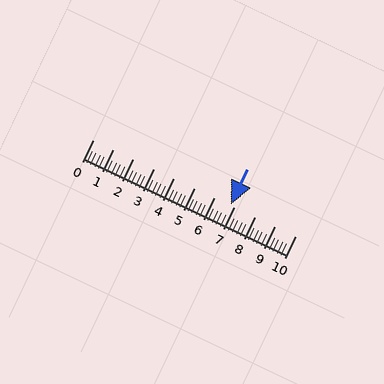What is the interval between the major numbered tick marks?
The major tick marks are spaced 1 units apart.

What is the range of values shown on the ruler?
The ruler shows values from 0 to 10.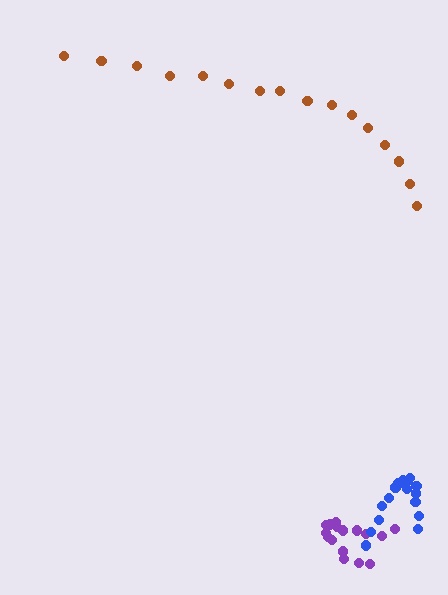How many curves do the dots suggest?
There are 3 distinct paths.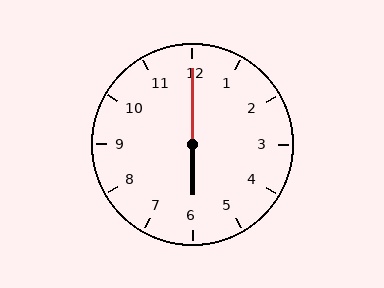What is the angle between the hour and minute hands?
Approximately 180 degrees.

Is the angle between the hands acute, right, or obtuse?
It is obtuse.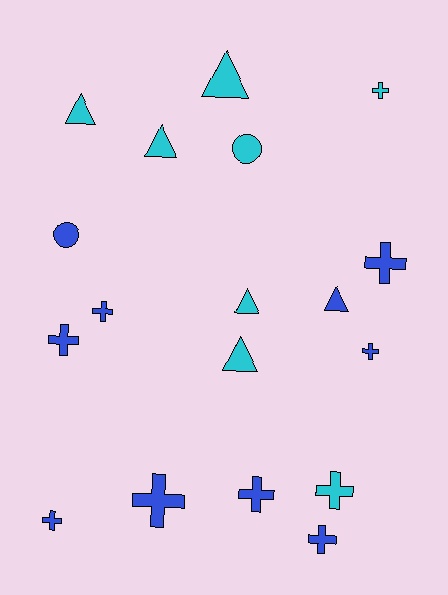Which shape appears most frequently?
Cross, with 10 objects.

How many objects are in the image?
There are 18 objects.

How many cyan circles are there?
There is 1 cyan circle.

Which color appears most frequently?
Blue, with 10 objects.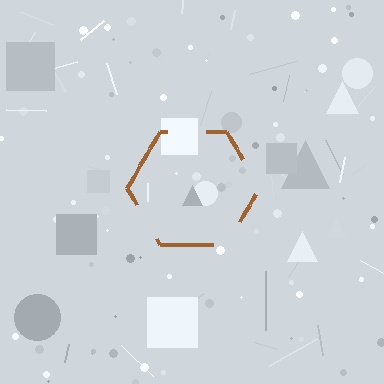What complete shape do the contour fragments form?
The contour fragments form a hexagon.